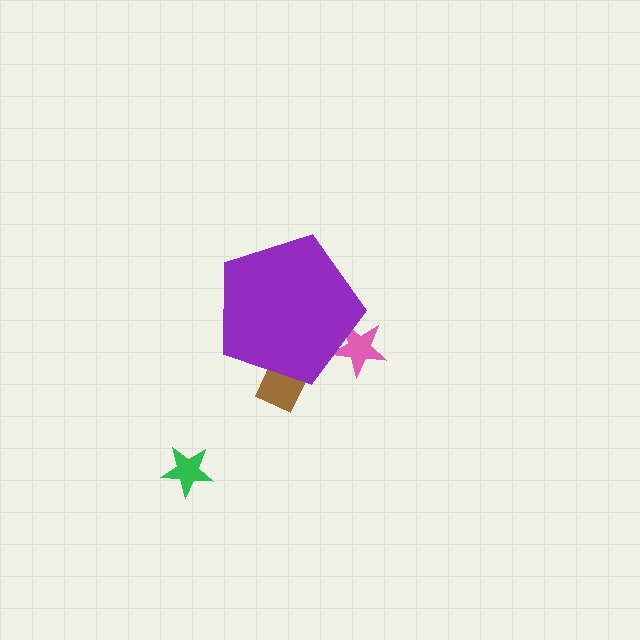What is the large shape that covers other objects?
A purple pentagon.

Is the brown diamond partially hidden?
Yes, the brown diamond is partially hidden behind the purple pentagon.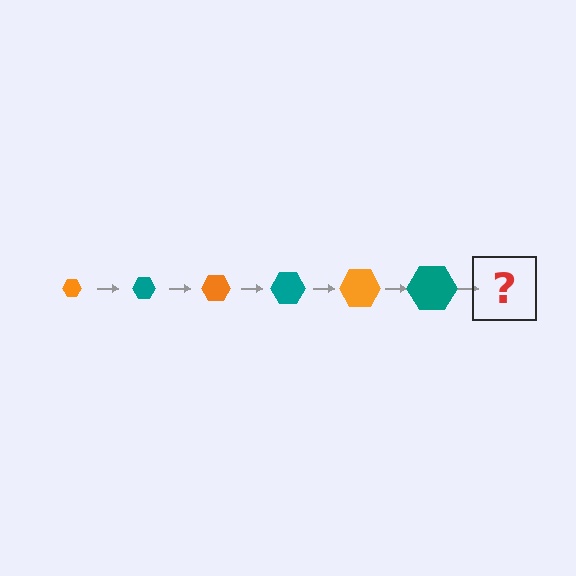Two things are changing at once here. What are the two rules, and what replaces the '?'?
The two rules are that the hexagon grows larger each step and the color cycles through orange and teal. The '?' should be an orange hexagon, larger than the previous one.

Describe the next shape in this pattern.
It should be an orange hexagon, larger than the previous one.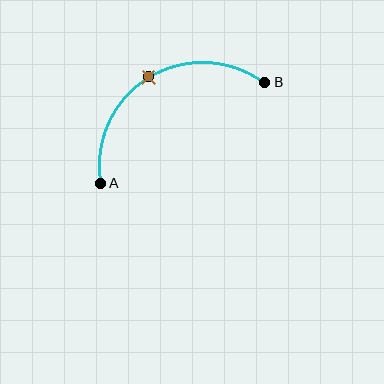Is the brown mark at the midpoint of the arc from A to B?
Yes. The brown mark lies on the arc at equal arc-length from both A and B — it is the arc midpoint.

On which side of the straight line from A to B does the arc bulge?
The arc bulges above the straight line connecting A and B.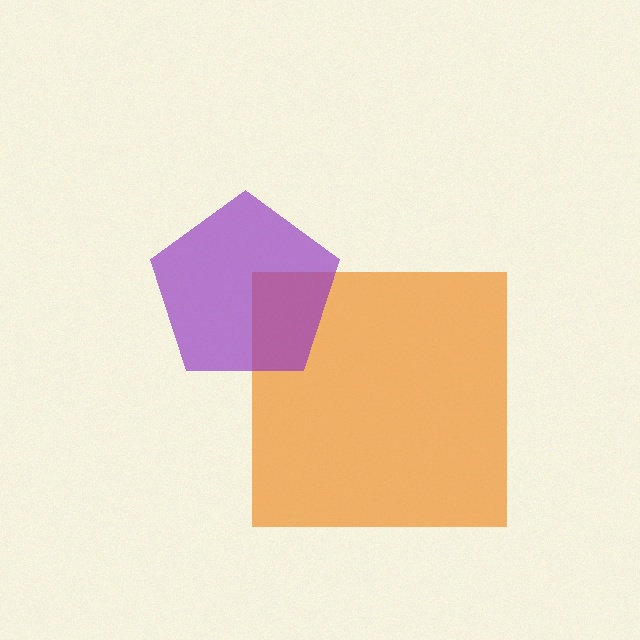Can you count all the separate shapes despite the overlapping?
Yes, there are 2 separate shapes.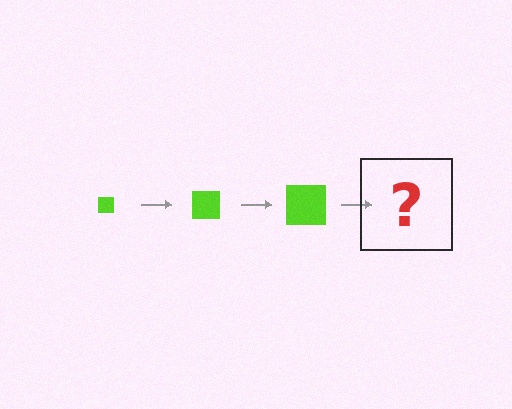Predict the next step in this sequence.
The next step is a lime square, larger than the previous one.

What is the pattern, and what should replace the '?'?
The pattern is that the square gets progressively larger each step. The '?' should be a lime square, larger than the previous one.